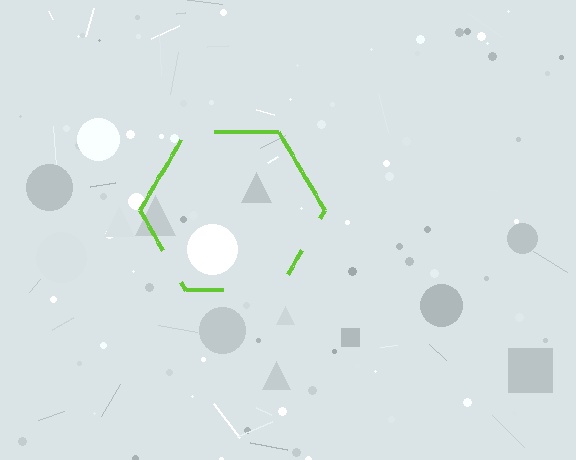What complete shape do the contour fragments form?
The contour fragments form a hexagon.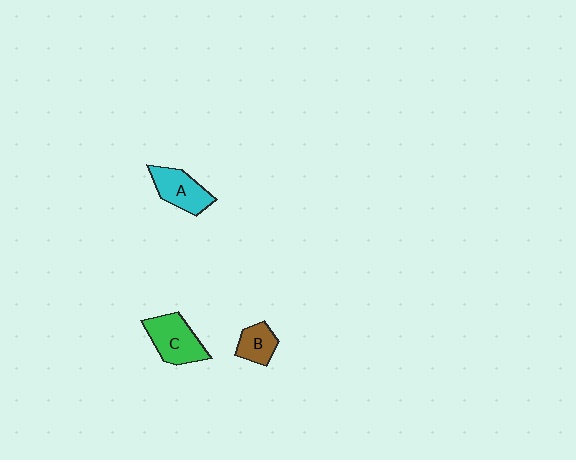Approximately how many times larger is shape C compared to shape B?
Approximately 1.7 times.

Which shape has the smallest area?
Shape B (brown).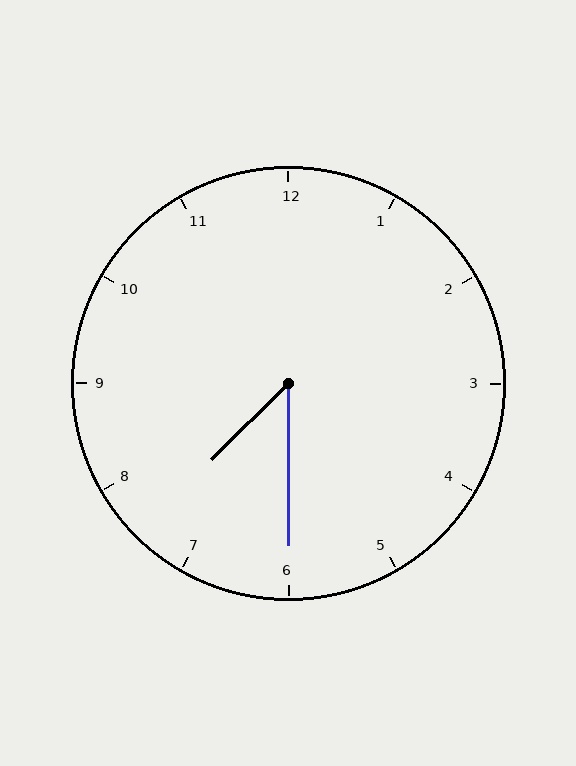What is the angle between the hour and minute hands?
Approximately 45 degrees.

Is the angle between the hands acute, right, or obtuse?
It is acute.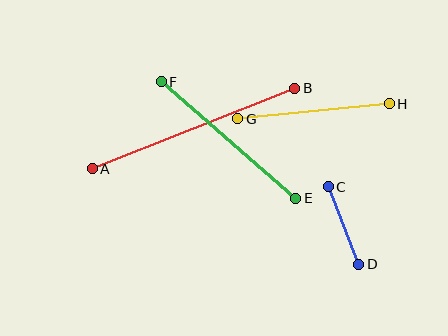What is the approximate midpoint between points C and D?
The midpoint is at approximately (344, 226) pixels.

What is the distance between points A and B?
The distance is approximately 218 pixels.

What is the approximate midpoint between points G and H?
The midpoint is at approximately (313, 111) pixels.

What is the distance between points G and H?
The distance is approximately 152 pixels.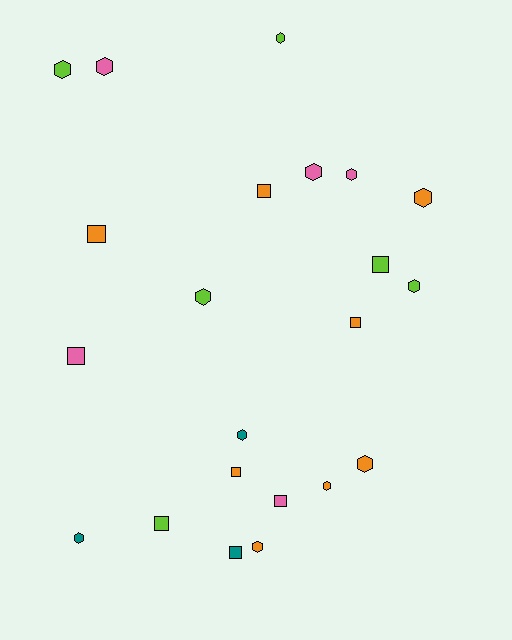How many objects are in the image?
There are 22 objects.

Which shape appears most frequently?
Hexagon, with 13 objects.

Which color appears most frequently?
Orange, with 8 objects.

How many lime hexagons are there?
There are 4 lime hexagons.